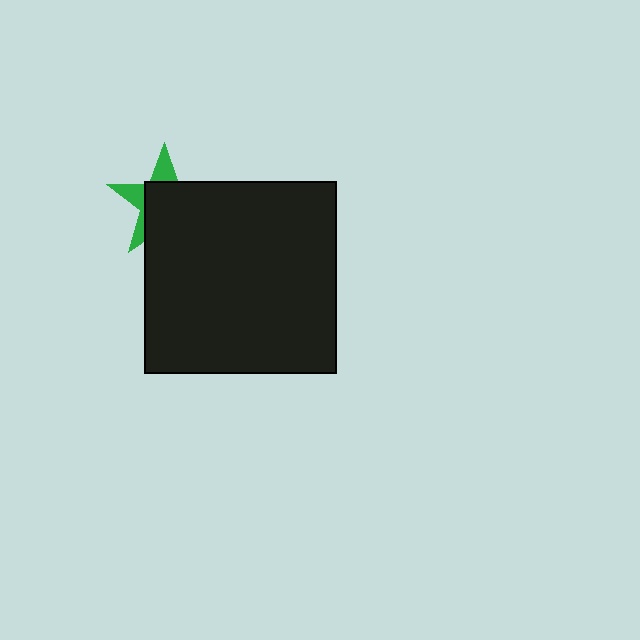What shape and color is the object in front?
The object in front is a black square.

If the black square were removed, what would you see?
You would see the complete green star.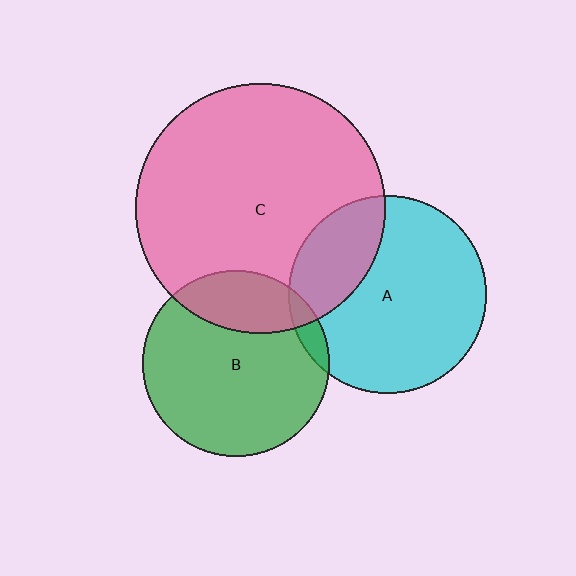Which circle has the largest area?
Circle C (pink).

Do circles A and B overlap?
Yes.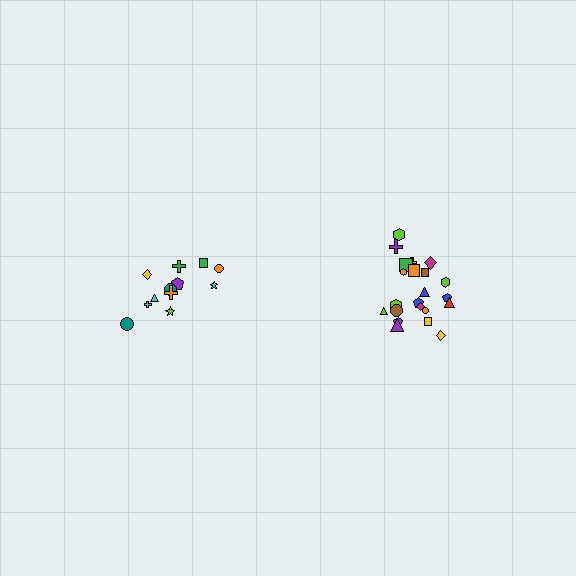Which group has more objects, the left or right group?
The right group.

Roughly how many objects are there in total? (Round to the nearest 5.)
Roughly 35 objects in total.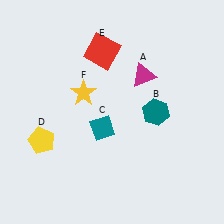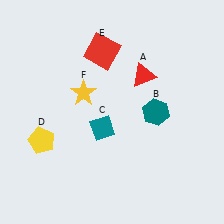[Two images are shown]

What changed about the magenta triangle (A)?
In Image 1, A is magenta. In Image 2, it changed to red.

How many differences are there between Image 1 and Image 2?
There is 1 difference between the two images.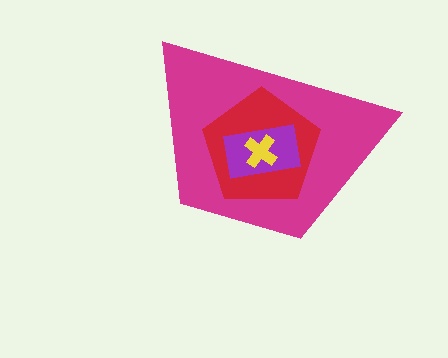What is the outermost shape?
The magenta trapezoid.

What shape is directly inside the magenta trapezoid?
The red pentagon.